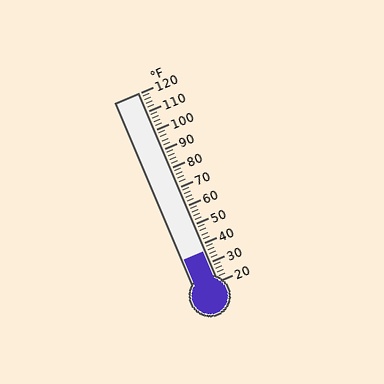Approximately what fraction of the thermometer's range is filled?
The thermometer is filled to approximately 15% of its range.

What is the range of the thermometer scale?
The thermometer scale ranges from 20°F to 120°F.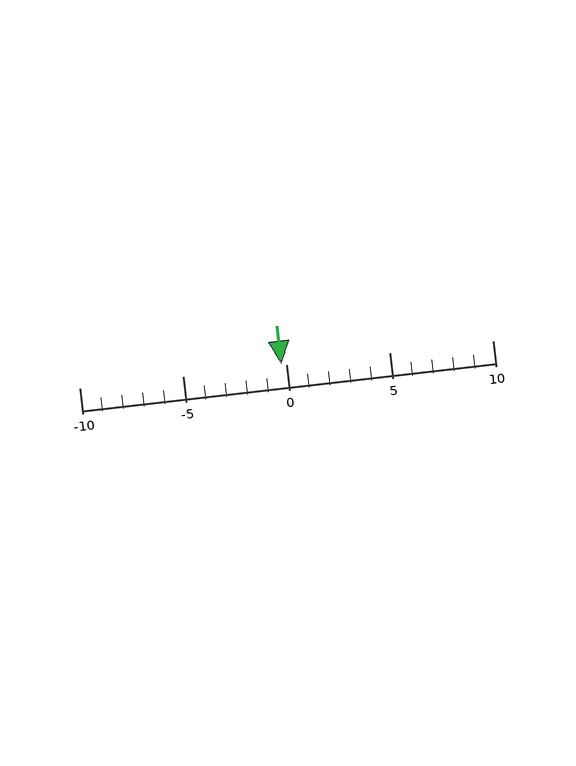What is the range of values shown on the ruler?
The ruler shows values from -10 to 10.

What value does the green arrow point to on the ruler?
The green arrow points to approximately 0.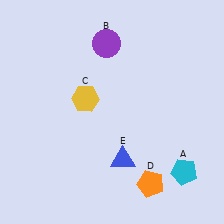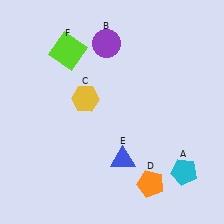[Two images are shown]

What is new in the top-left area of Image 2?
A lime square (F) was added in the top-left area of Image 2.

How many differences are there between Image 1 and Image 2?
There is 1 difference between the two images.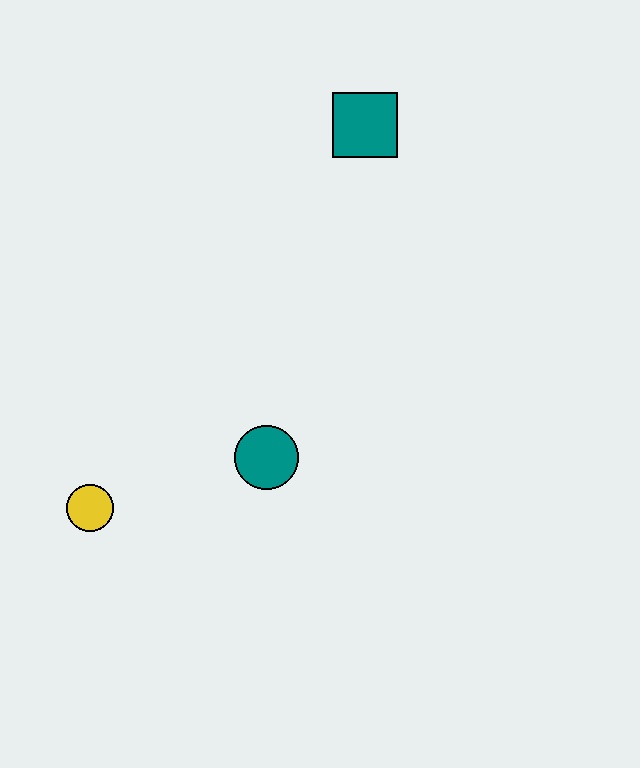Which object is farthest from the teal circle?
The teal square is farthest from the teal circle.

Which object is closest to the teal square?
The teal circle is closest to the teal square.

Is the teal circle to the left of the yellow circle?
No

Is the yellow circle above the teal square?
No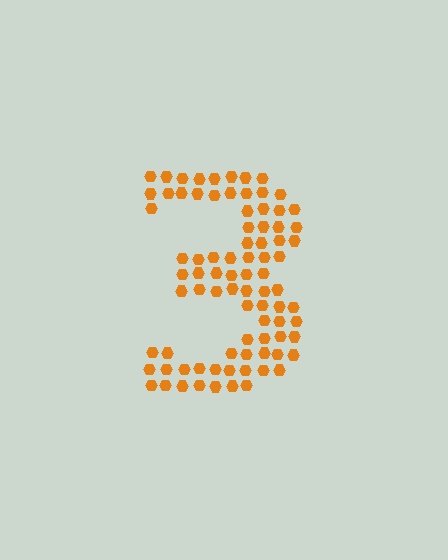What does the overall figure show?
The overall figure shows the digit 3.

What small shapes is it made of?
It is made of small hexagons.